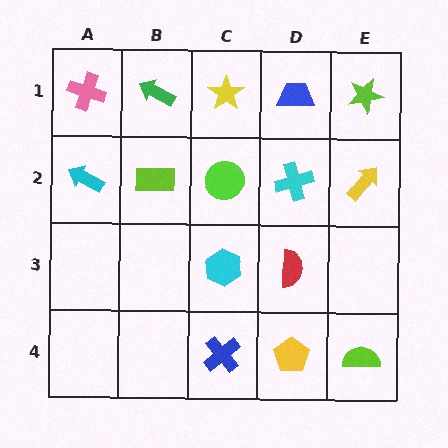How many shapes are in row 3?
2 shapes.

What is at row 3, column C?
A cyan hexagon.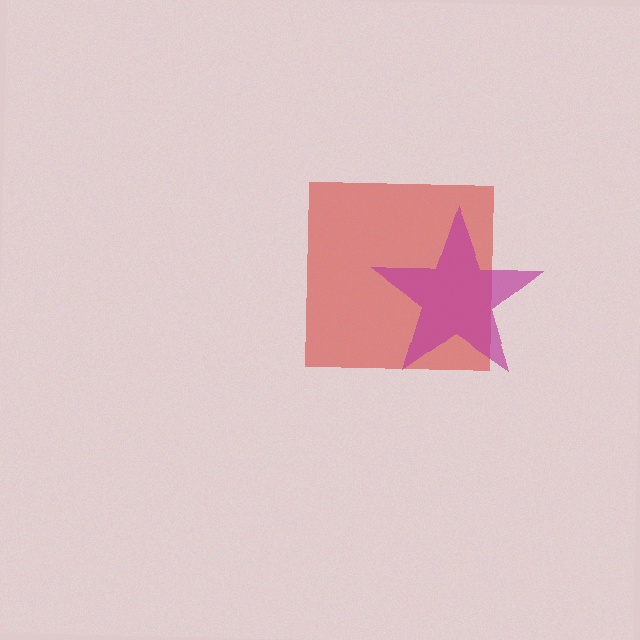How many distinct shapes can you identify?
There are 2 distinct shapes: a red square, a magenta star.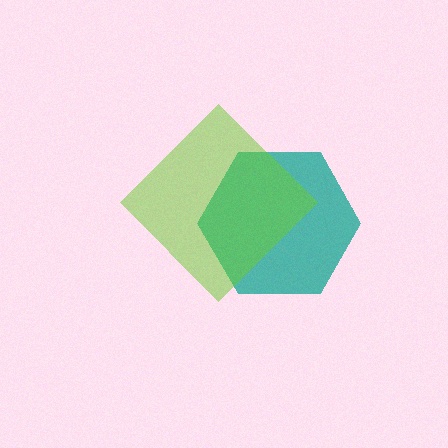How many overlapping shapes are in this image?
There are 2 overlapping shapes in the image.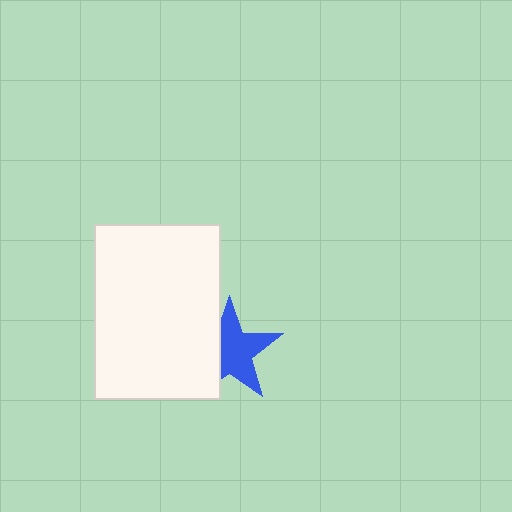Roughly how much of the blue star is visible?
Most of it is visible (roughly 65%).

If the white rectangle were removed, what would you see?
You would see the complete blue star.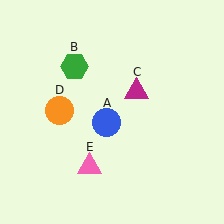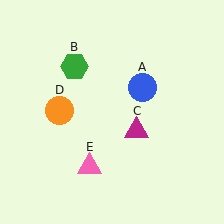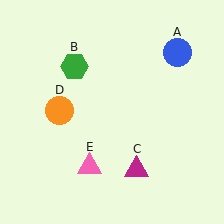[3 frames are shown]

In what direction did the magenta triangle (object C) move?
The magenta triangle (object C) moved down.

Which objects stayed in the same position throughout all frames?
Green hexagon (object B) and orange circle (object D) and pink triangle (object E) remained stationary.